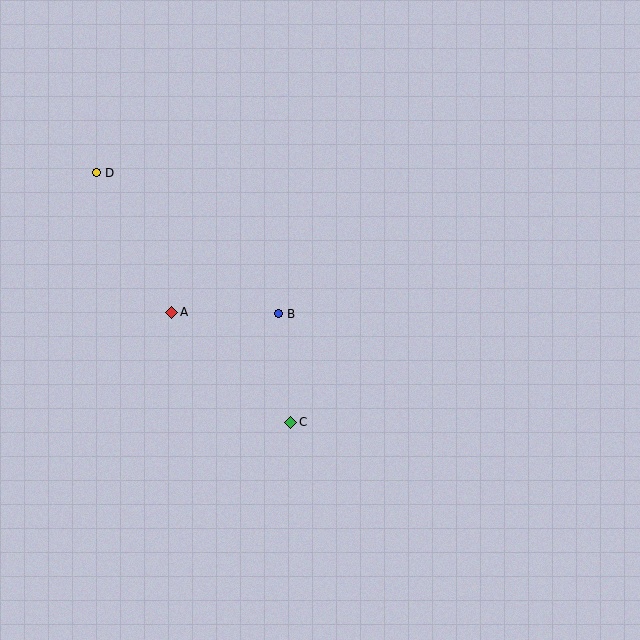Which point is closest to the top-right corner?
Point B is closest to the top-right corner.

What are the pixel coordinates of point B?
Point B is at (279, 314).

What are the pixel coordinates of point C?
Point C is at (291, 422).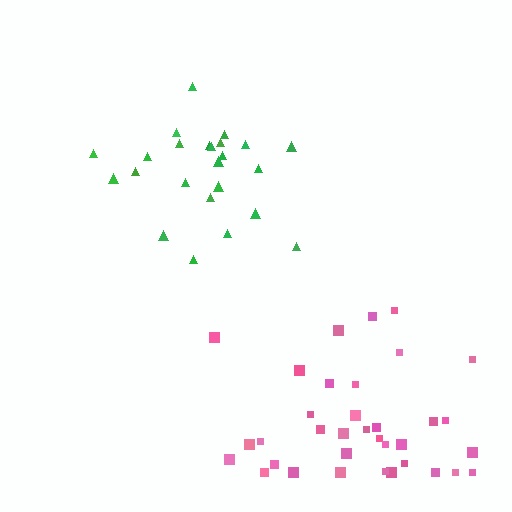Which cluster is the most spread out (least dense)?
Green.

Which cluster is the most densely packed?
Pink.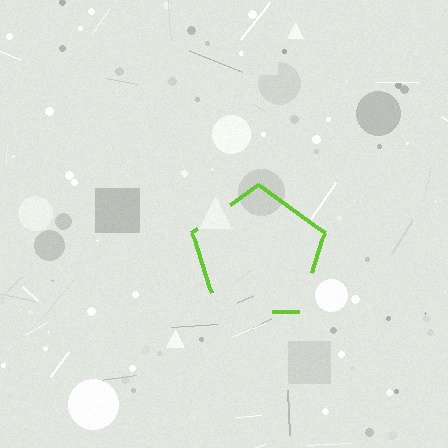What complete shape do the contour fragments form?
The contour fragments form a pentagon.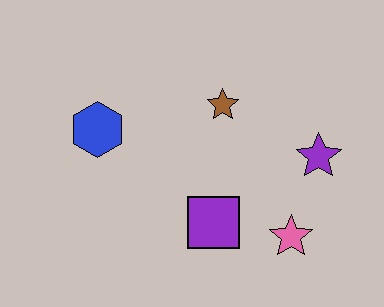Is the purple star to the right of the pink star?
Yes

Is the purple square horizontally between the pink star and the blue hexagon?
Yes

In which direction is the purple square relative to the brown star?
The purple square is below the brown star.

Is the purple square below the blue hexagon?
Yes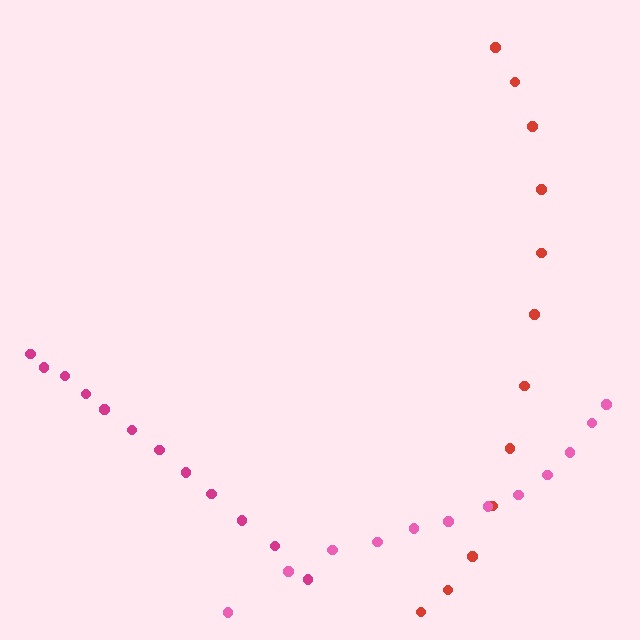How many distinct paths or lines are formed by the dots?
There are 3 distinct paths.